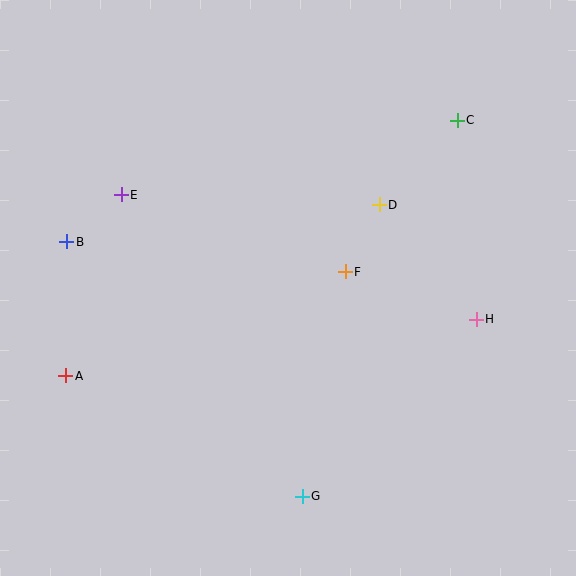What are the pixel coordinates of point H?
Point H is at (476, 319).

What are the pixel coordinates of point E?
Point E is at (121, 195).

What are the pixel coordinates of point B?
Point B is at (67, 242).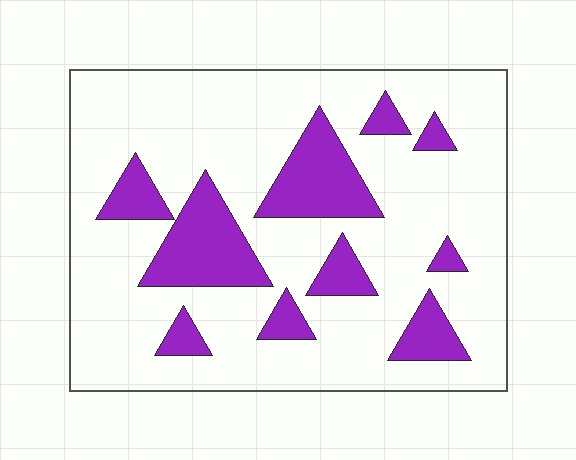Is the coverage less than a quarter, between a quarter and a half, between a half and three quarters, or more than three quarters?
Less than a quarter.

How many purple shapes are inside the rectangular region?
10.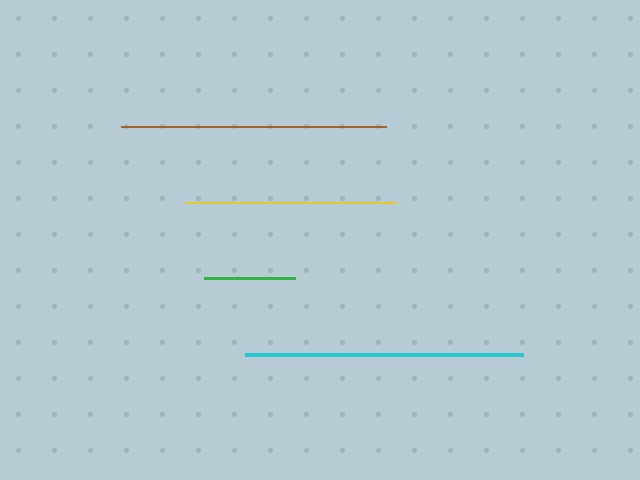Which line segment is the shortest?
The green line is the shortest at approximately 91 pixels.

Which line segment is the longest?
The cyan line is the longest at approximately 279 pixels.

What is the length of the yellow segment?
The yellow segment is approximately 210 pixels long.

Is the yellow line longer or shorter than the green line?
The yellow line is longer than the green line.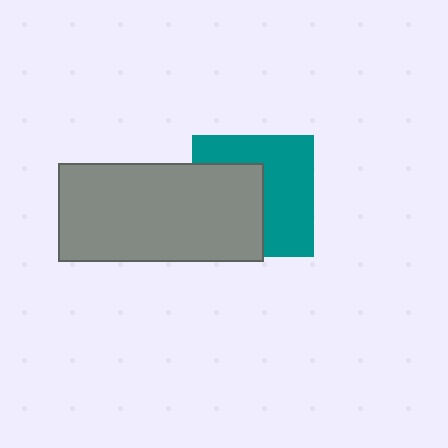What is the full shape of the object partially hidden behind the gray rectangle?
The partially hidden object is a teal square.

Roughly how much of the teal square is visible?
About half of it is visible (roughly 55%).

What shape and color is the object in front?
The object in front is a gray rectangle.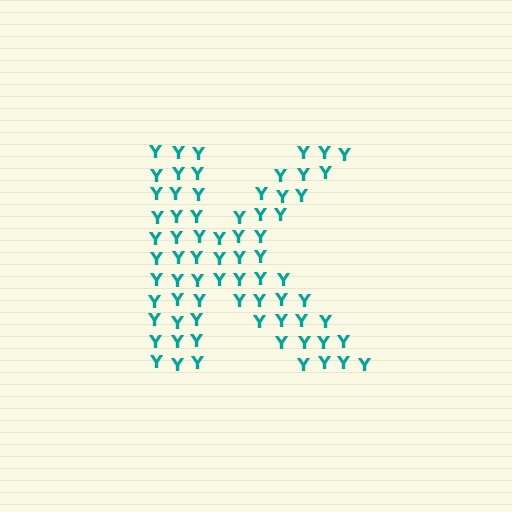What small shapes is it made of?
It is made of small letter Y's.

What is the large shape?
The large shape is the letter K.